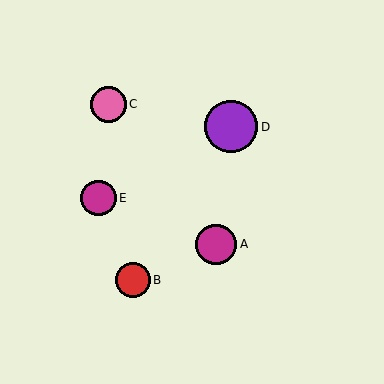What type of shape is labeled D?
Shape D is a purple circle.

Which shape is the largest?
The purple circle (labeled D) is the largest.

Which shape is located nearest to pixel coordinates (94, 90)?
The pink circle (labeled C) at (108, 104) is nearest to that location.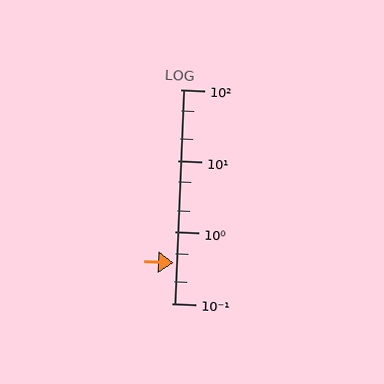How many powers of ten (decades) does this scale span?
The scale spans 3 decades, from 0.1 to 100.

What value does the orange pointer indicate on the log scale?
The pointer indicates approximately 0.37.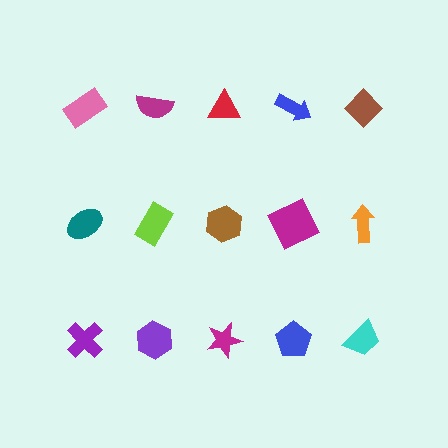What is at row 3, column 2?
A purple hexagon.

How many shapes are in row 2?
5 shapes.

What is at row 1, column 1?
A pink rectangle.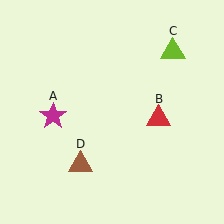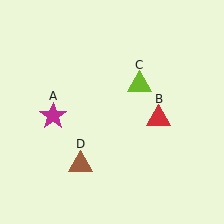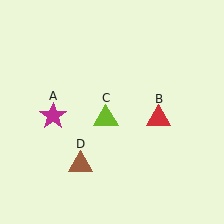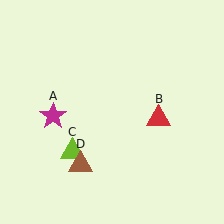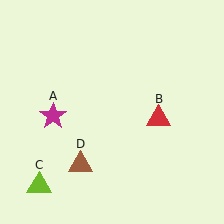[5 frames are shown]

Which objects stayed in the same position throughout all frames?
Magenta star (object A) and red triangle (object B) and brown triangle (object D) remained stationary.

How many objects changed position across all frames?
1 object changed position: lime triangle (object C).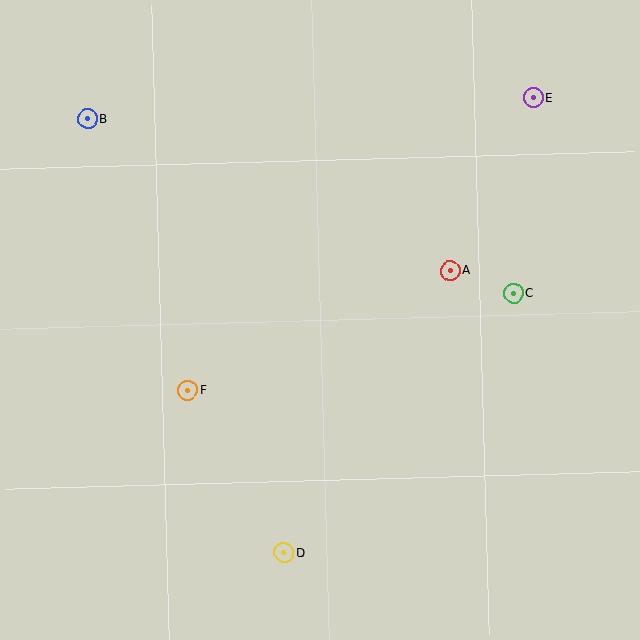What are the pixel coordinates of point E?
Point E is at (533, 98).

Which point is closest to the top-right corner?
Point E is closest to the top-right corner.